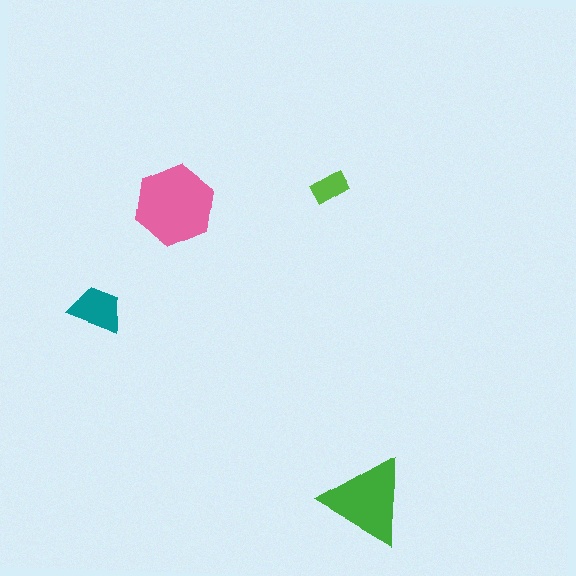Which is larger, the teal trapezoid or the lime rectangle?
The teal trapezoid.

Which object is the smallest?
The lime rectangle.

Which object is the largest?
The pink hexagon.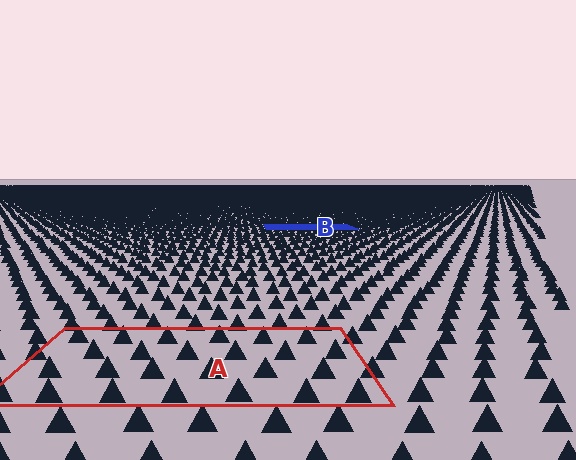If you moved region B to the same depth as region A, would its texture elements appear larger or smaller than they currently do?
They would appear larger. At a closer depth, the same texture elements are projected at a bigger on-screen size.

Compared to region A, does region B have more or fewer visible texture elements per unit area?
Region B has more texture elements per unit area — they are packed more densely because it is farther away.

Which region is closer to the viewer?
Region A is closer. The texture elements there are larger and more spread out.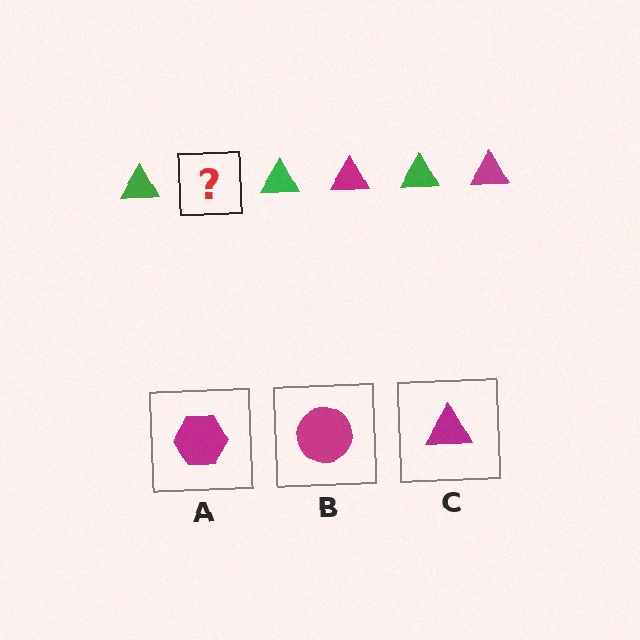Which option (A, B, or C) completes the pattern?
C.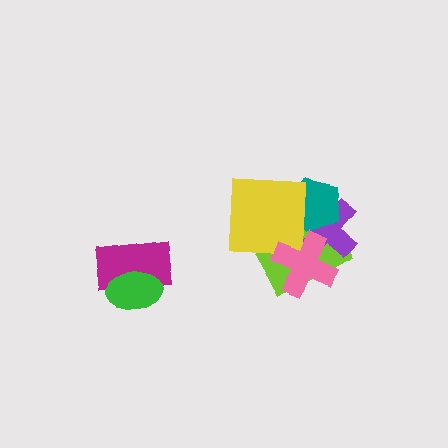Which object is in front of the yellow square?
The pink cross is in front of the yellow square.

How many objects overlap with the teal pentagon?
3 objects overlap with the teal pentagon.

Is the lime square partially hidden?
Yes, it is partially covered by another shape.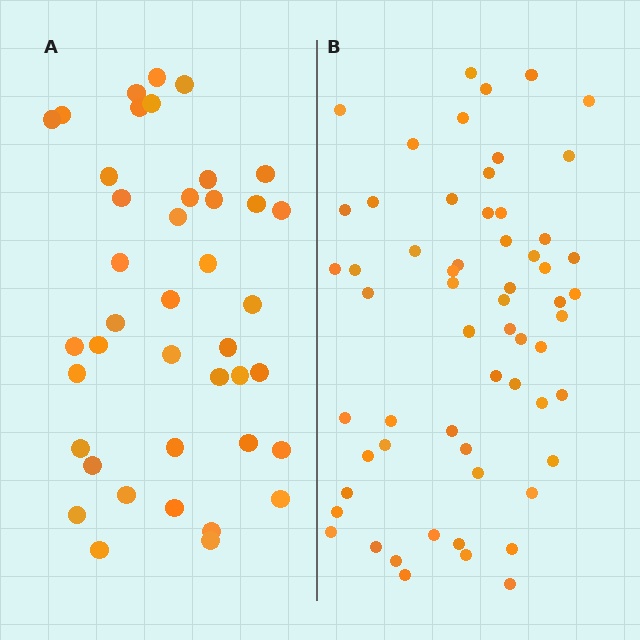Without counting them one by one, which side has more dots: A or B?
Region B (the right region) has more dots.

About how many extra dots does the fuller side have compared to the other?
Region B has approximately 20 more dots than region A.